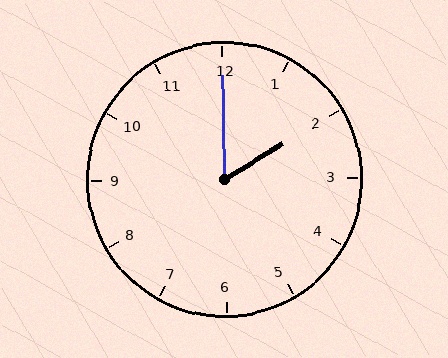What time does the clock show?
2:00.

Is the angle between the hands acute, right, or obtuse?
It is acute.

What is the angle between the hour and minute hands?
Approximately 60 degrees.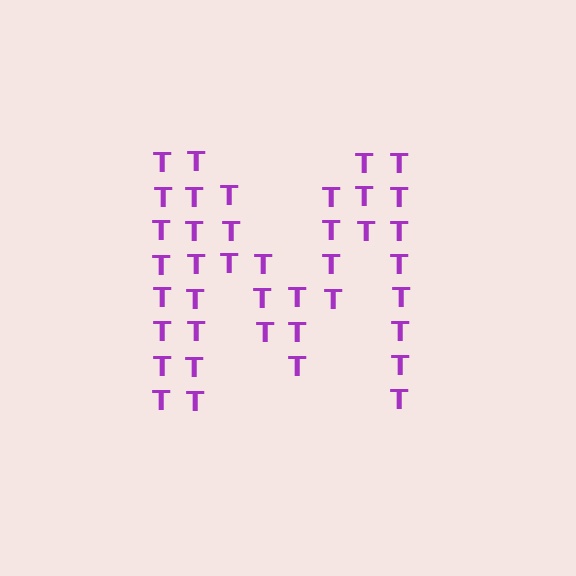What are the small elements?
The small elements are letter T's.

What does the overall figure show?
The overall figure shows the letter M.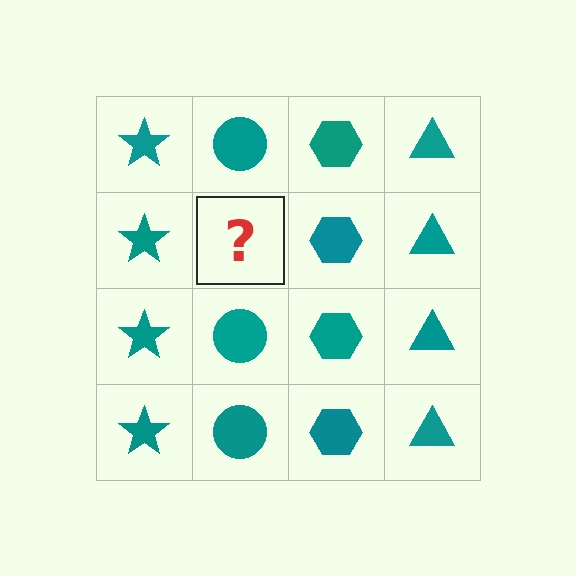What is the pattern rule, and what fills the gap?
The rule is that each column has a consistent shape. The gap should be filled with a teal circle.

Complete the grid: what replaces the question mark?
The question mark should be replaced with a teal circle.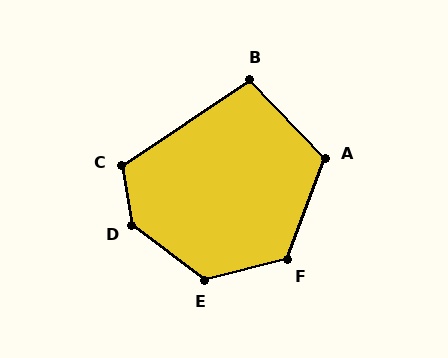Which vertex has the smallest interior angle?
B, at approximately 99 degrees.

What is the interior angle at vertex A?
Approximately 116 degrees (obtuse).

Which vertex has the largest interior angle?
D, at approximately 137 degrees.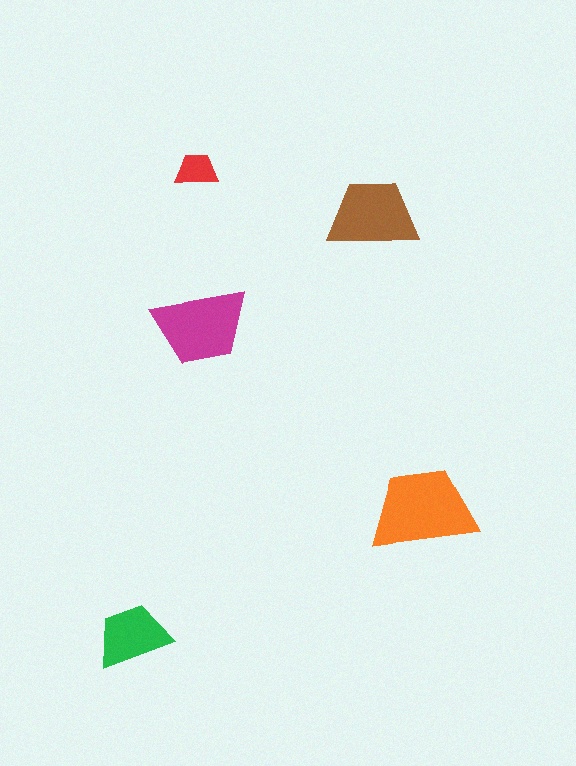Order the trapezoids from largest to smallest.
the orange one, the magenta one, the brown one, the green one, the red one.